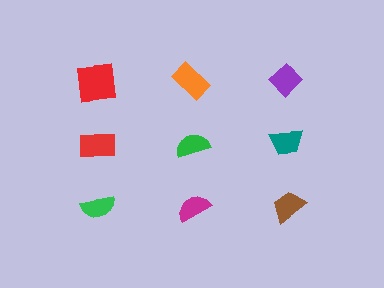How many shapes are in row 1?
3 shapes.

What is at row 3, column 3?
A brown trapezoid.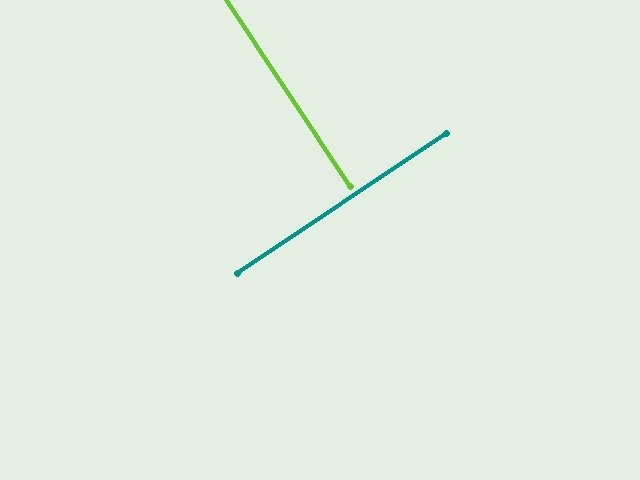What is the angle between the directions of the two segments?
Approximately 89 degrees.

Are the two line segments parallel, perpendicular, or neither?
Perpendicular — they meet at approximately 89°.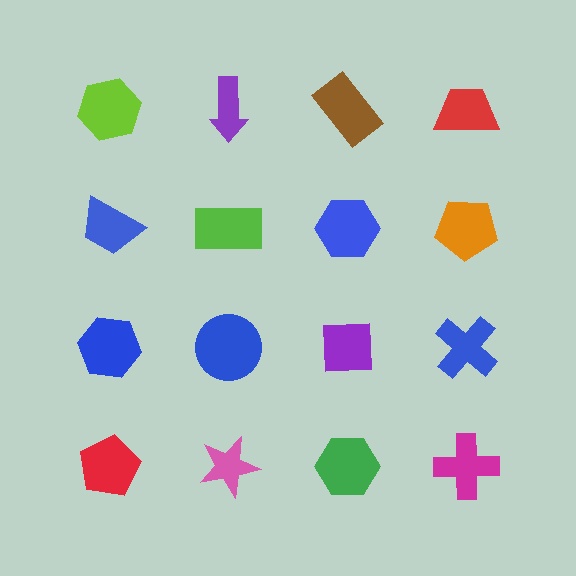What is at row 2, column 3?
A blue hexagon.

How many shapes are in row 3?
4 shapes.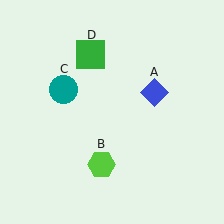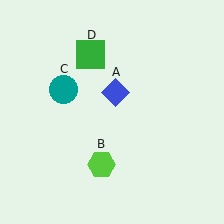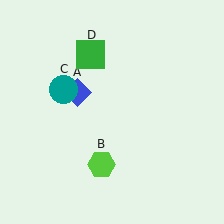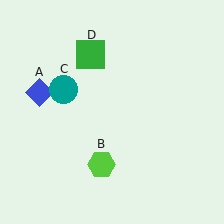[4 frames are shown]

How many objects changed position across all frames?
1 object changed position: blue diamond (object A).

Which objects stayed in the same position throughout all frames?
Lime hexagon (object B) and teal circle (object C) and green square (object D) remained stationary.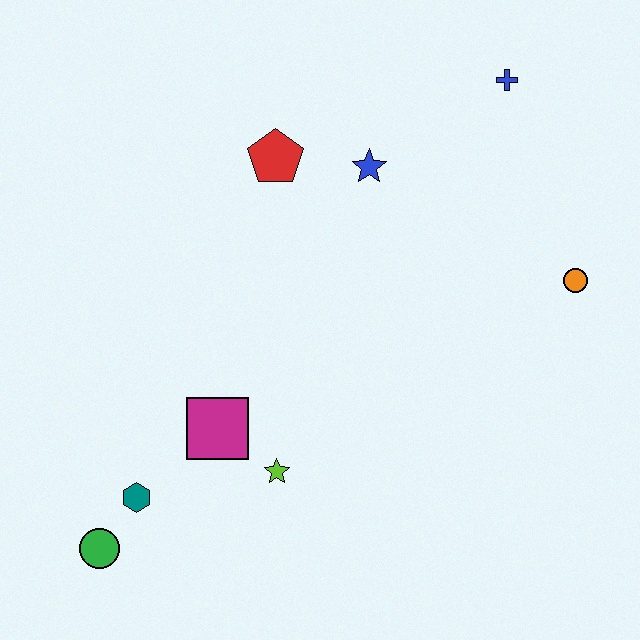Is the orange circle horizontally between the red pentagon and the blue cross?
No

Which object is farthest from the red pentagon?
The green circle is farthest from the red pentagon.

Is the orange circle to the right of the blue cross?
Yes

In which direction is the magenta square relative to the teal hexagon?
The magenta square is to the right of the teal hexagon.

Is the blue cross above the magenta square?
Yes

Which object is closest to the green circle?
The teal hexagon is closest to the green circle.